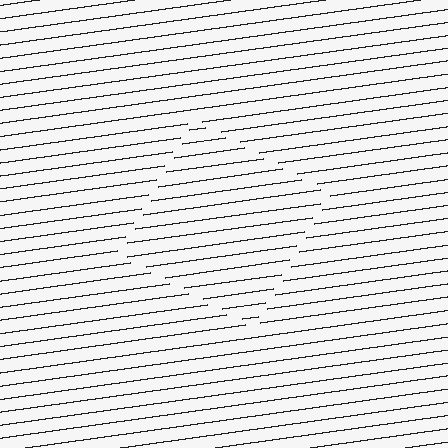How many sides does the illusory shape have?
4 sides — the line-ends trace a square.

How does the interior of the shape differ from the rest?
The interior of the shape contains the same grating, shifted by half a period — the contour is defined by the phase discontinuity where line-ends from the inner and outer gratings abut.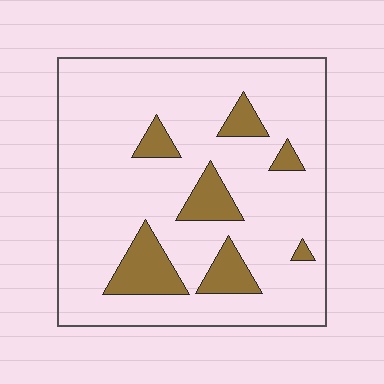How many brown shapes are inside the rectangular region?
7.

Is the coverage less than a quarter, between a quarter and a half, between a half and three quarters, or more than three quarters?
Less than a quarter.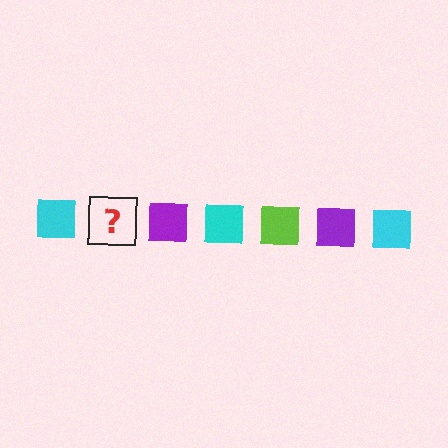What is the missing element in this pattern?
The missing element is a lime square.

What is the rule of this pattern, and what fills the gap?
The rule is that the pattern cycles through cyan, lime, purple squares. The gap should be filled with a lime square.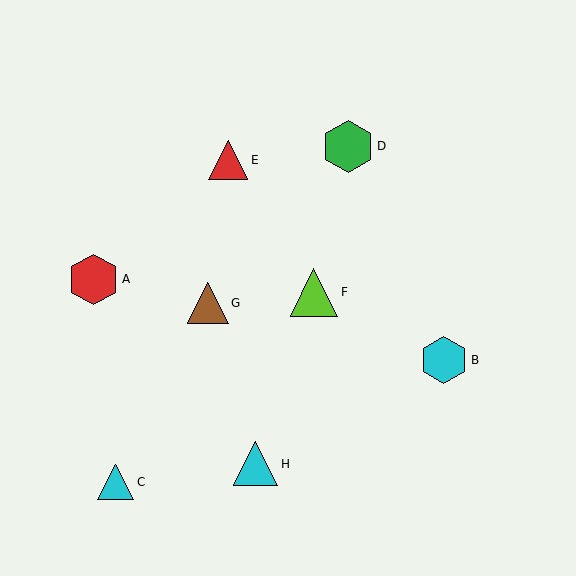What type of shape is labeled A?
Shape A is a red hexagon.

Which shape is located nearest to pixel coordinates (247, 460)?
The cyan triangle (labeled H) at (256, 464) is nearest to that location.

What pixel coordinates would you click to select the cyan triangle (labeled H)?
Click at (256, 464) to select the cyan triangle H.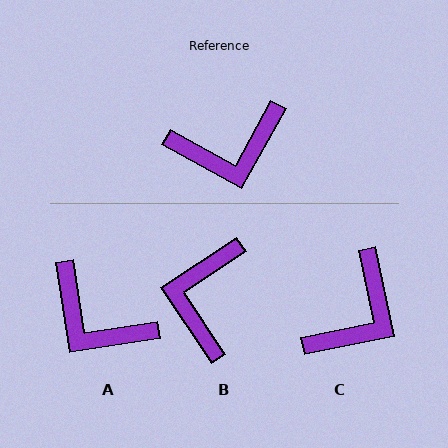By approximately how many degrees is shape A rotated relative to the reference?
Approximately 53 degrees clockwise.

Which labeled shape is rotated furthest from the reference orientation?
B, about 118 degrees away.